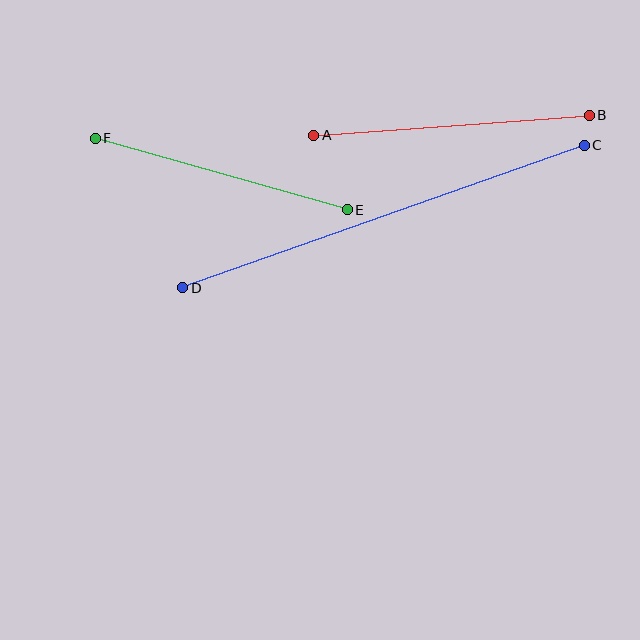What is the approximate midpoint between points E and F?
The midpoint is at approximately (221, 174) pixels.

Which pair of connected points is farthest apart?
Points C and D are farthest apart.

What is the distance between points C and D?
The distance is approximately 426 pixels.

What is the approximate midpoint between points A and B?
The midpoint is at approximately (452, 125) pixels.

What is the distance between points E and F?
The distance is approximately 262 pixels.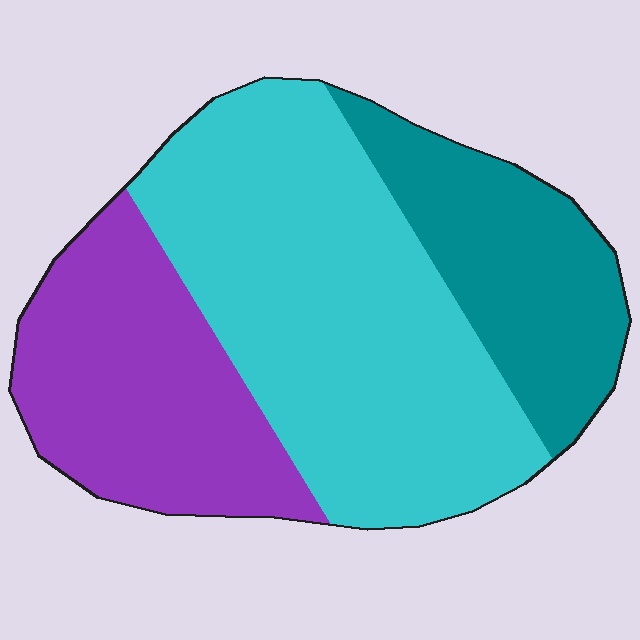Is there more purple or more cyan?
Cyan.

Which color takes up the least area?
Teal, at roughly 20%.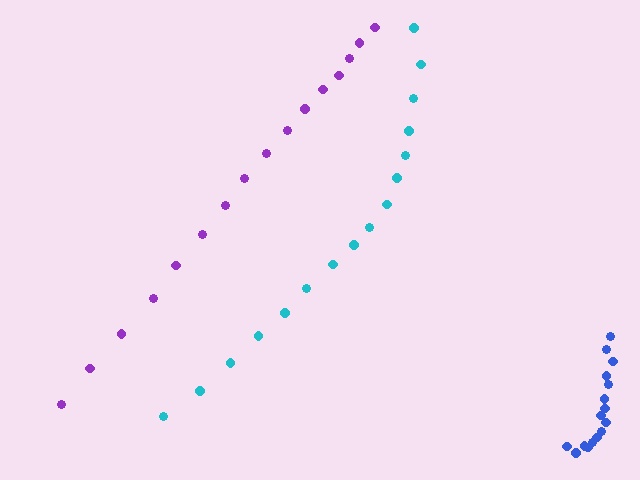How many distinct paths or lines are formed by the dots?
There are 3 distinct paths.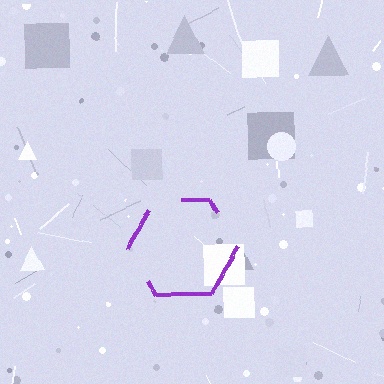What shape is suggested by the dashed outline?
The dashed outline suggests a hexagon.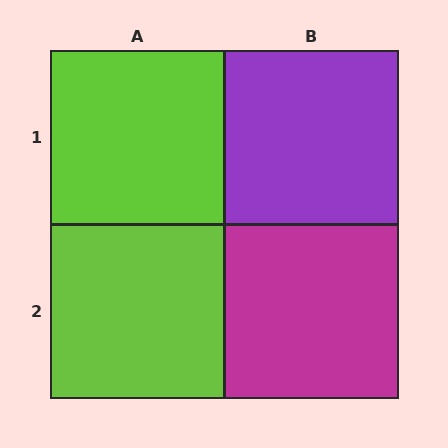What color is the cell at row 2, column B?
Magenta.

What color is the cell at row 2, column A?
Lime.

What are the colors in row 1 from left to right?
Lime, purple.